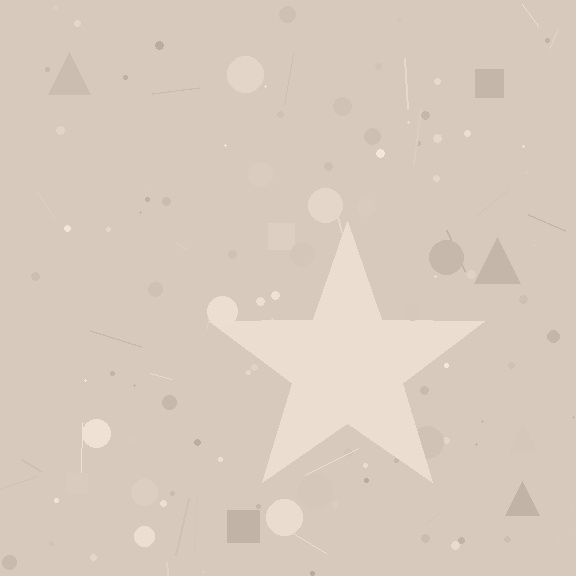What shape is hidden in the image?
A star is hidden in the image.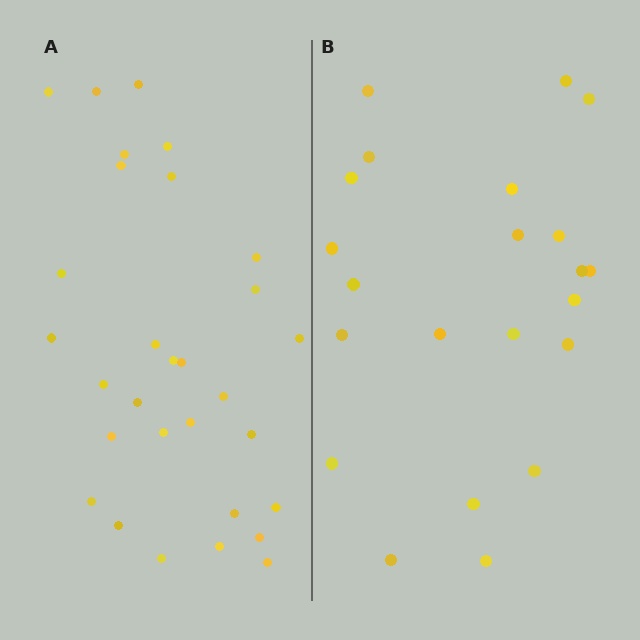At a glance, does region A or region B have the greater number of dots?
Region A (the left region) has more dots.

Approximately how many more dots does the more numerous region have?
Region A has roughly 8 or so more dots than region B.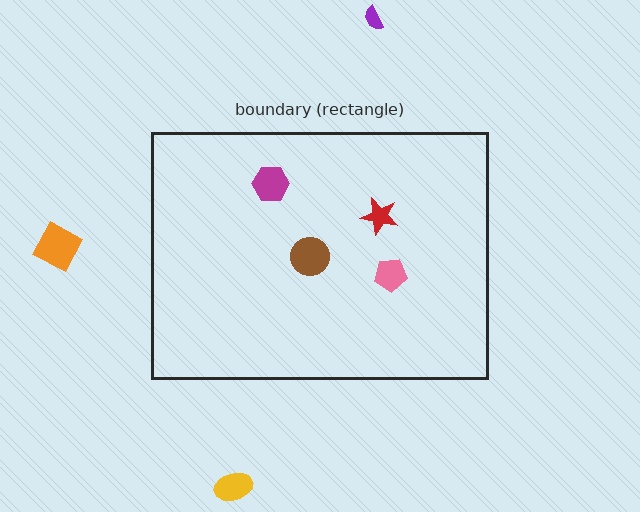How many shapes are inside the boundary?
4 inside, 3 outside.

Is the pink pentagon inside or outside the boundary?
Inside.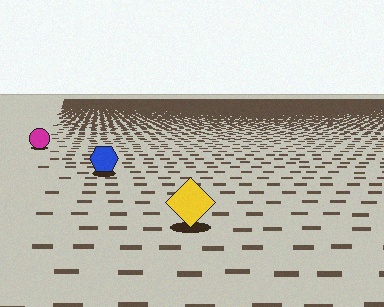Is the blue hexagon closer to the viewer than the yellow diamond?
No. The yellow diamond is closer — you can tell from the texture gradient: the ground texture is coarser near it.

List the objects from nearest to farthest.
From nearest to farthest: the yellow diamond, the blue hexagon, the magenta circle.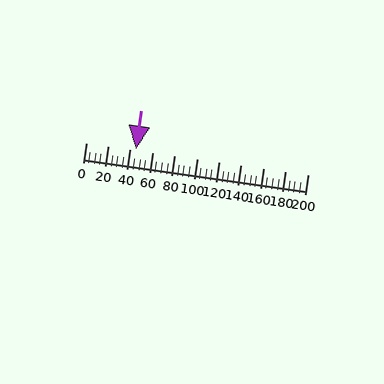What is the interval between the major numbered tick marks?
The major tick marks are spaced 20 units apart.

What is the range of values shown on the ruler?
The ruler shows values from 0 to 200.